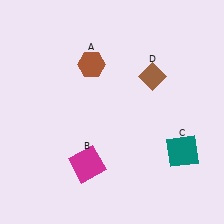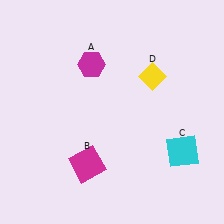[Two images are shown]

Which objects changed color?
A changed from brown to magenta. C changed from teal to cyan. D changed from brown to yellow.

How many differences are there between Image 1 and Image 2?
There are 3 differences between the two images.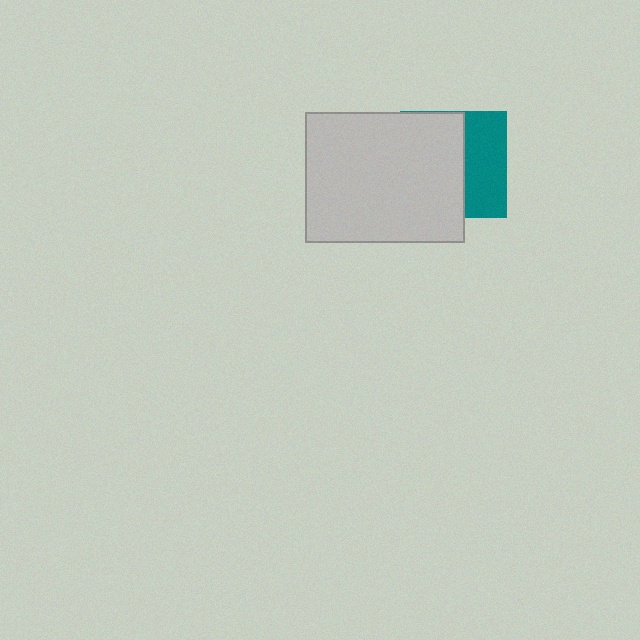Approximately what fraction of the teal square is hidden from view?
Roughly 61% of the teal square is hidden behind the light gray rectangle.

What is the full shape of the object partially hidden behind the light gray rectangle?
The partially hidden object is a teal square.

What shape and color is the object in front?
The object in front is a light gray rectangle.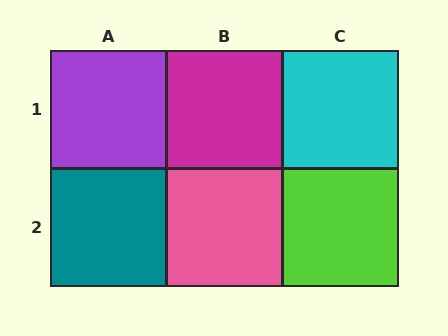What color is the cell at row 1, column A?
Purple.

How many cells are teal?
1 cell is teal.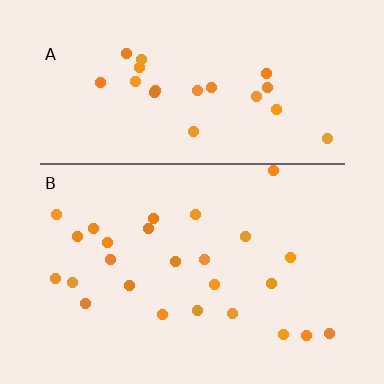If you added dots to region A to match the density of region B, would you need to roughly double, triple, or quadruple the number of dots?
Approximately double.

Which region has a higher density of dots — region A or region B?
B (the bottom).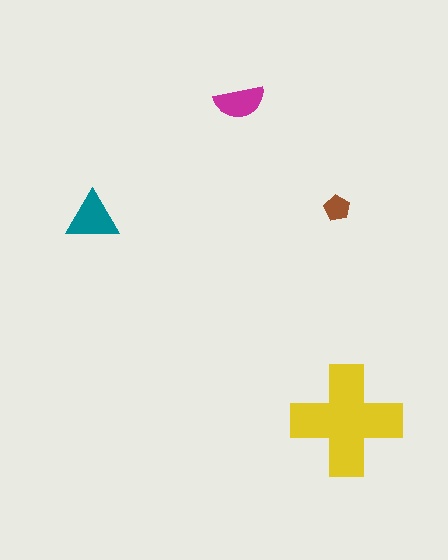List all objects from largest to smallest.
The yellow cross, the teal triangle, the magenta semicircle, the brown pentagon.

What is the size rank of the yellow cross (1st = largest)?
1st.